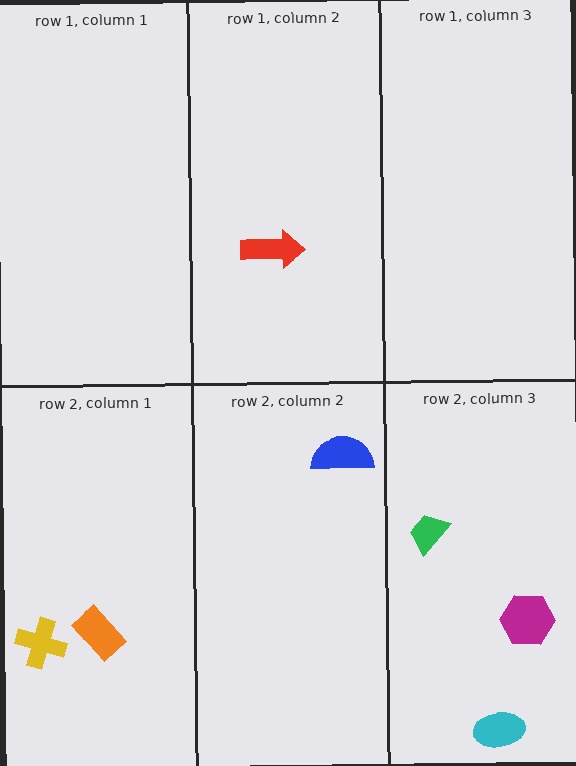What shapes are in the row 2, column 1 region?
The yellow cross, the orange rectangle.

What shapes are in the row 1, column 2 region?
The red arrow.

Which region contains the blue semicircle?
The row 2, column 2 region.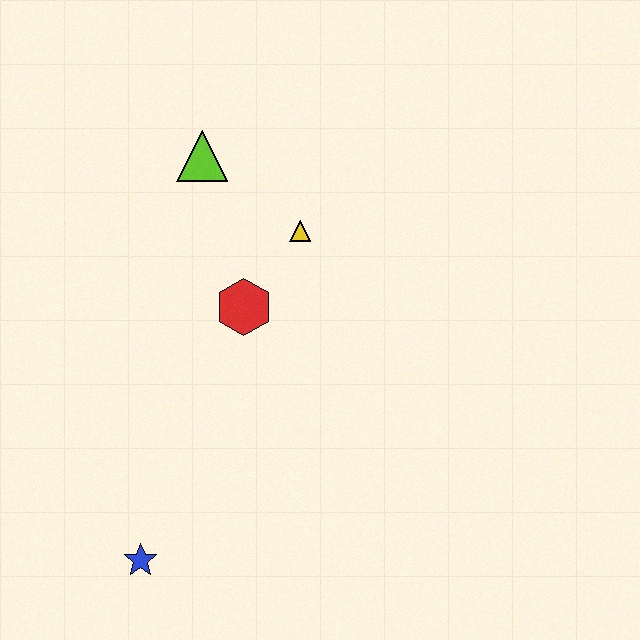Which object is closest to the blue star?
The red hexagon is closest to the blue star.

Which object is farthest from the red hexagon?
The blue star is farthest from the red hexagon.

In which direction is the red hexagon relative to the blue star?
The red hexagon is above the blue star.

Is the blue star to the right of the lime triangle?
No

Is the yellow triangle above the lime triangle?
No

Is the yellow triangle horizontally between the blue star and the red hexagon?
No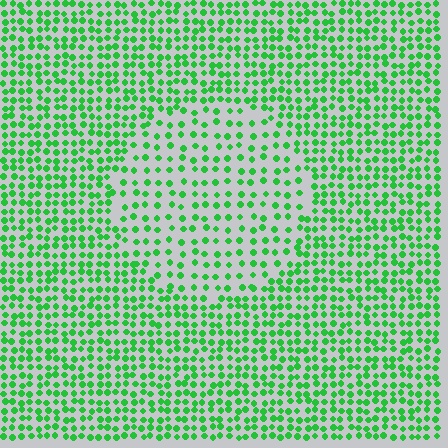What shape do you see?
I see a circle.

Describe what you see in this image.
The image contains small green elements arranged at two different densities. A circle-shaped region is visible where the elements are less densely packed than the surrounding area.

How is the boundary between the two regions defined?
The boundary is defined by a change in element density (approximately 1.8x ratio). All elements are the same color, size, and shape.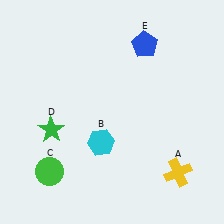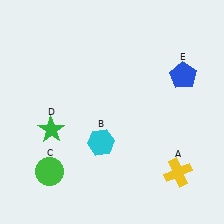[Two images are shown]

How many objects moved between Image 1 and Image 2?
1 object moved between the two images.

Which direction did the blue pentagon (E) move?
The blue pentagon (E) moved right.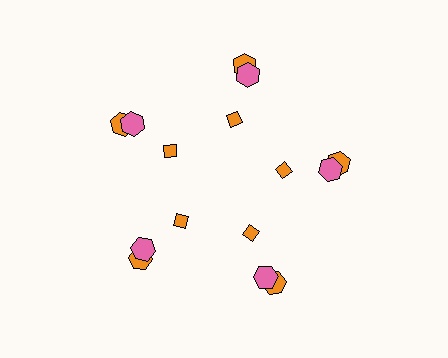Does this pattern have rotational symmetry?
Yes, this pattern has 5-fold rotational symmetry. It looks the same after rotating 72 degrees around the center.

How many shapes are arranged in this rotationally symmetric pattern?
There are 15 shapes, arranged in 5 groups of 3.